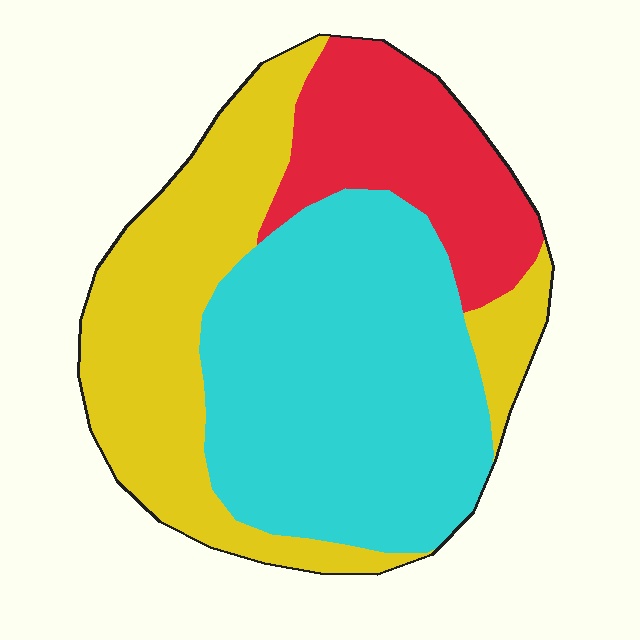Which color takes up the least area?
Red, at roughly 20%.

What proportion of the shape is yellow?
Yellow takes up about one third (1/3) of the shape.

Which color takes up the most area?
Cyan, at roughly 45%.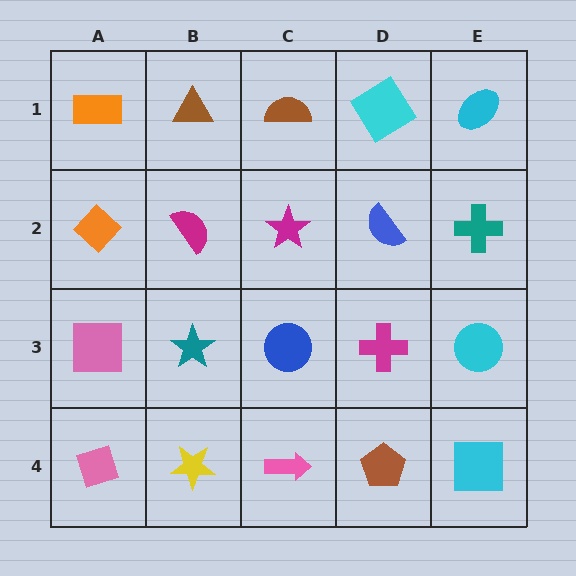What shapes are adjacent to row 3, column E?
A teal cross (row 2, column E), a cyan square (row 4, column E), a magenta cross (row 3, column D).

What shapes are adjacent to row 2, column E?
A cyan ellipse (row 1, column E), a cyan circle (row 3, column E), a blue semicircle (row 2, column D).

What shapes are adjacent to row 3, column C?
A magenta star (row 2, column C), a pink arrow (row 4, column C), a teal star (row 3, column B), a magenta cross (row 3, column D).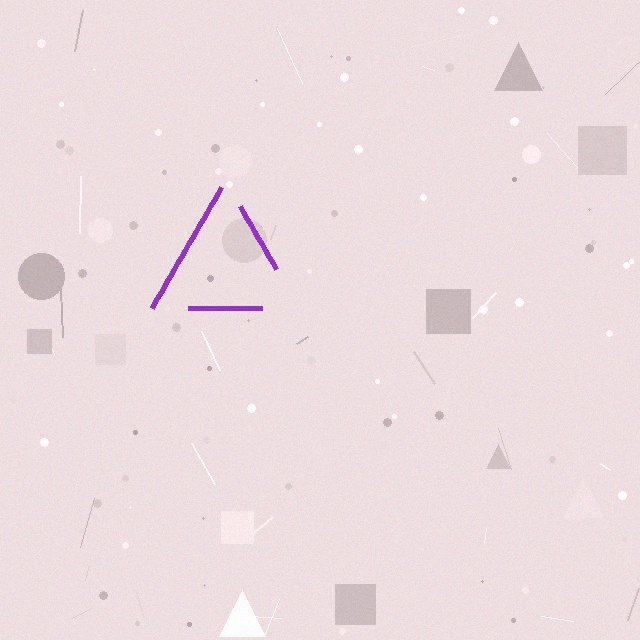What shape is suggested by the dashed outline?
The dashed outline suggests a triangle.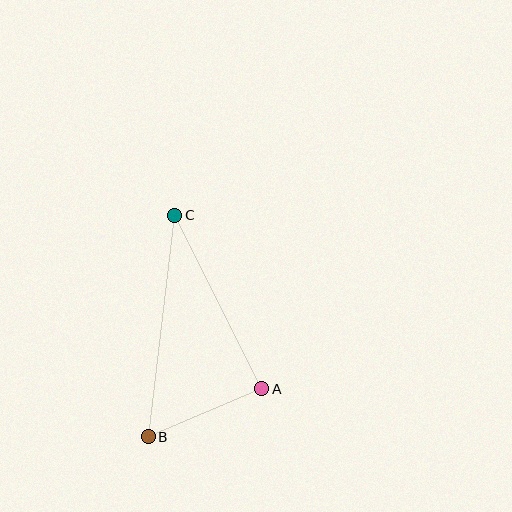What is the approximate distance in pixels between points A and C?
The distance between A and C is approximately 194 pixels.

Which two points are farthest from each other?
Points B and C are farthest from each other.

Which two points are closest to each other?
Points A and B are closest to each other.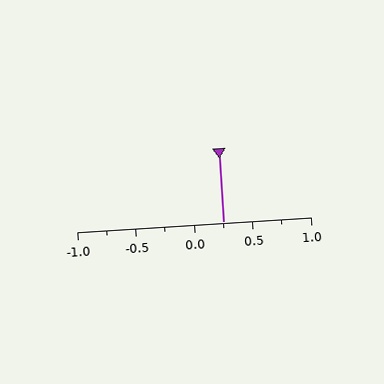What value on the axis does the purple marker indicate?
The marker indicates approximately 0.25.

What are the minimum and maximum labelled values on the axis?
The axis runs from -1.0 to 1.0.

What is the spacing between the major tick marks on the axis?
The major ticks are spaced 0.5 apart.